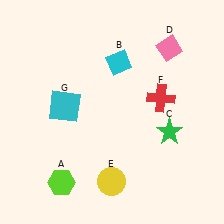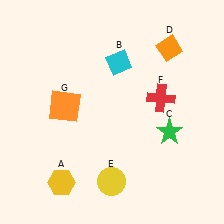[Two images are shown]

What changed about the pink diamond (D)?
In Image 1, D is pink. In Image 2, it changed to orange.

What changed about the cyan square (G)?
In Image 1, G is cyan. In Image 2, it changed to orange.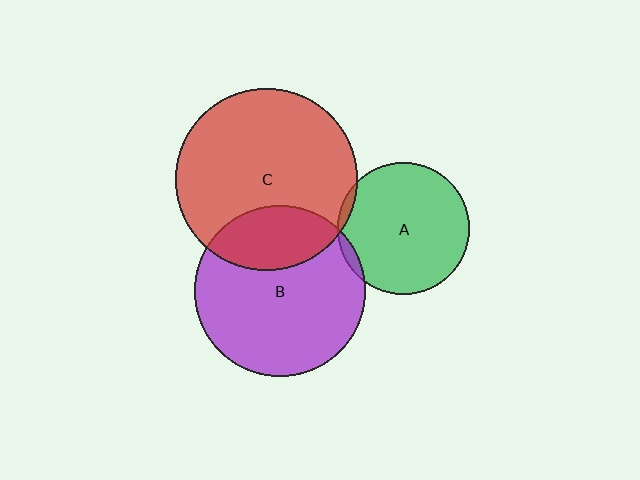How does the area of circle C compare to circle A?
Approximately 1.9 times.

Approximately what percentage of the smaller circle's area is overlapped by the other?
Approximately 5%.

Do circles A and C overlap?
Yes.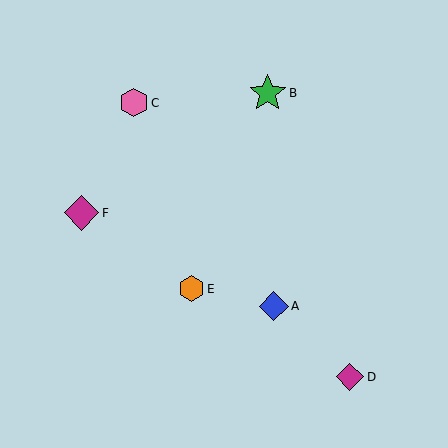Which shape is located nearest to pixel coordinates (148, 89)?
The pink hexagon (labeled C) at (134, 103) is nearest to that location.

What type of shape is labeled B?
Shape B is a green star.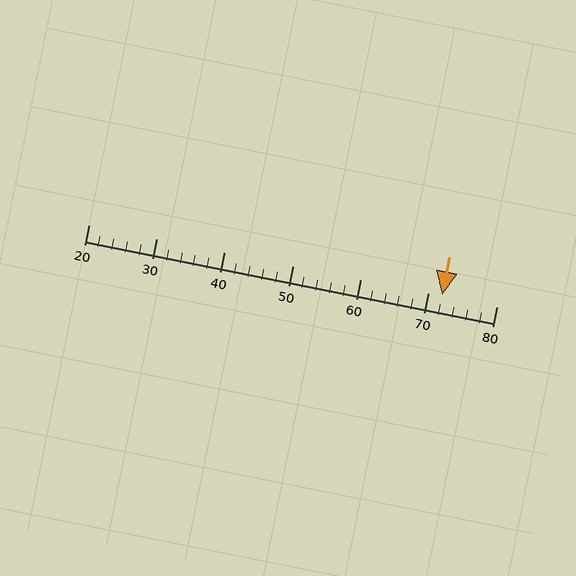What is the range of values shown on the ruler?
The ruler shows values from 20 to 80.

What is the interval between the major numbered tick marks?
The major tick marks are spaced 10 units apart.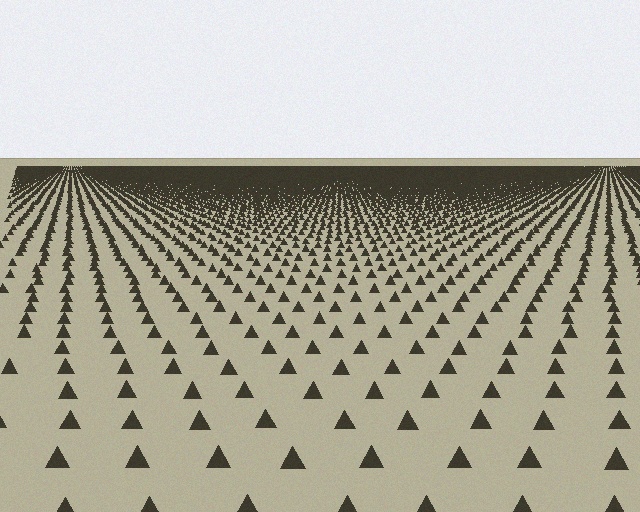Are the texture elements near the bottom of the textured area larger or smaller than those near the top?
Larger. Near the bottom, elements are closer to the viewer and appear at a bigger on-screen size.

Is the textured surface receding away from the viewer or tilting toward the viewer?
The surface is receding away from the viewer. Texture elements get smaller and denser toward the top.